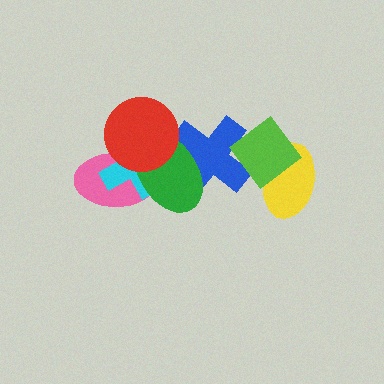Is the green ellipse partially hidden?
Yes, it is partially covered by another shape.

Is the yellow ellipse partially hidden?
Yes, it is partially covered by another shape.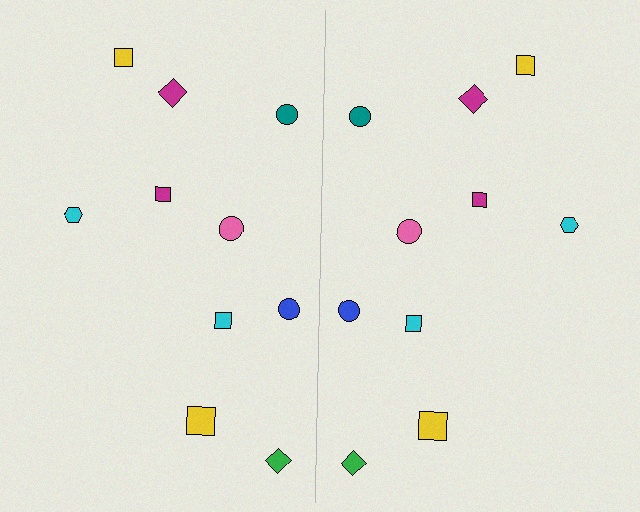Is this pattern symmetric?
Yes, this pattern has bilateral (reflection) symmetry.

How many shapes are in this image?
There are 20 shapes in this image.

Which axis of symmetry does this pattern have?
The pattern has a vertical axis of symmetry running through the center of the image.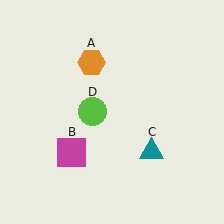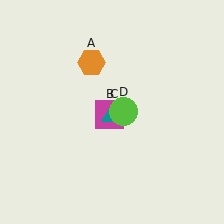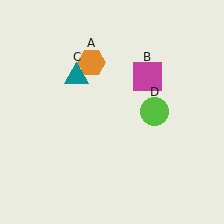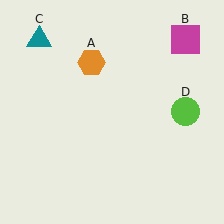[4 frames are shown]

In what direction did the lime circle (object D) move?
The lime circle (object D) moved right.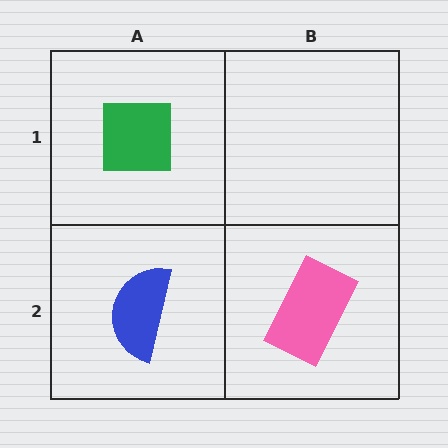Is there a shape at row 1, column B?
No, that cell is empty.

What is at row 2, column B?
A pink rectangle.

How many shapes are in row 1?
1 shape.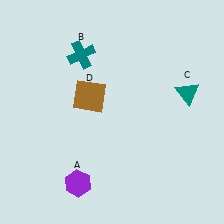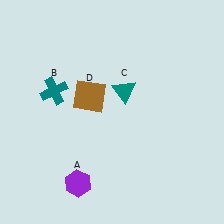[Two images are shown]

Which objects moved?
The objects that moved are: the teal cross (B), the teal triangle (C).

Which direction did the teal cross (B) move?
The teal cross (B) moved down.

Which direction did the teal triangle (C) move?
The teal triangle (C) moved left.